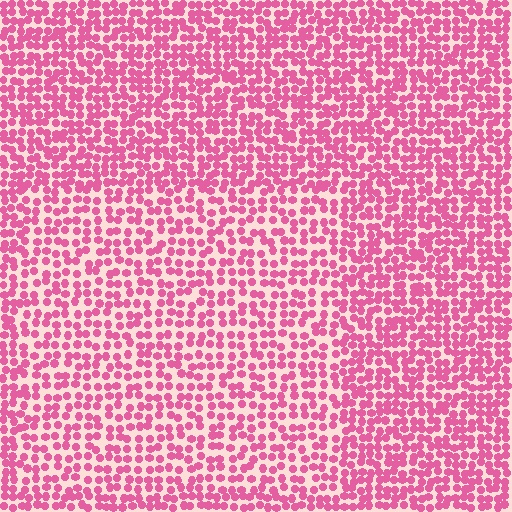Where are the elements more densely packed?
The elements are more densely packed outside the rectangle boundary.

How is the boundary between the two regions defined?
The boundary is defined by a change in element density (approximately 1.5x ratio). All elements are the same color, size, and shape.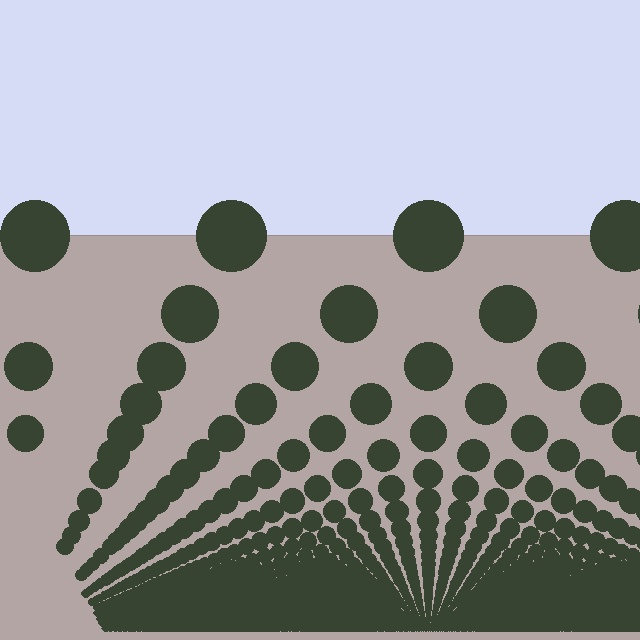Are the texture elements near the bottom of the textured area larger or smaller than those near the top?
Smaller. The gradient is inverted — elements near the bottom are smaller and denser.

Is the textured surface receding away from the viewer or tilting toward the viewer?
The surface appears to tilt toward the viewer. Texture elements get larger and sparser toward the top.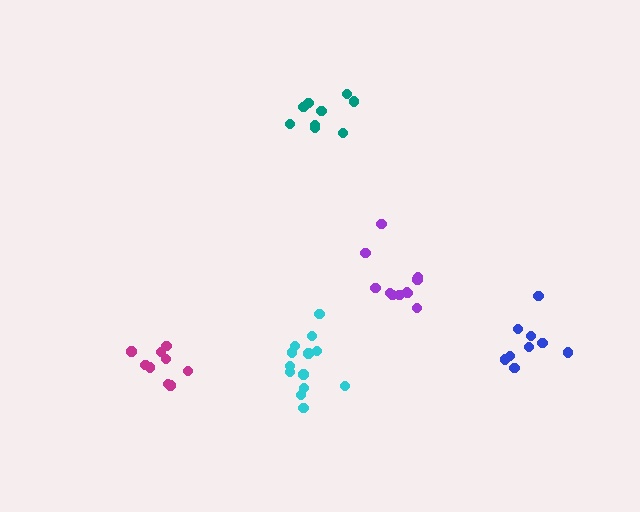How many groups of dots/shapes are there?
There are 5 groups.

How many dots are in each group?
Group 1: 11 dots, Group 2: 13 dots, Group 3: 9 dots, Group 4: 9 dots, Group 5: 9 dots (51 total).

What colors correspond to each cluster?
The clusters are colored: purple, cyan, magenta, teal, blue.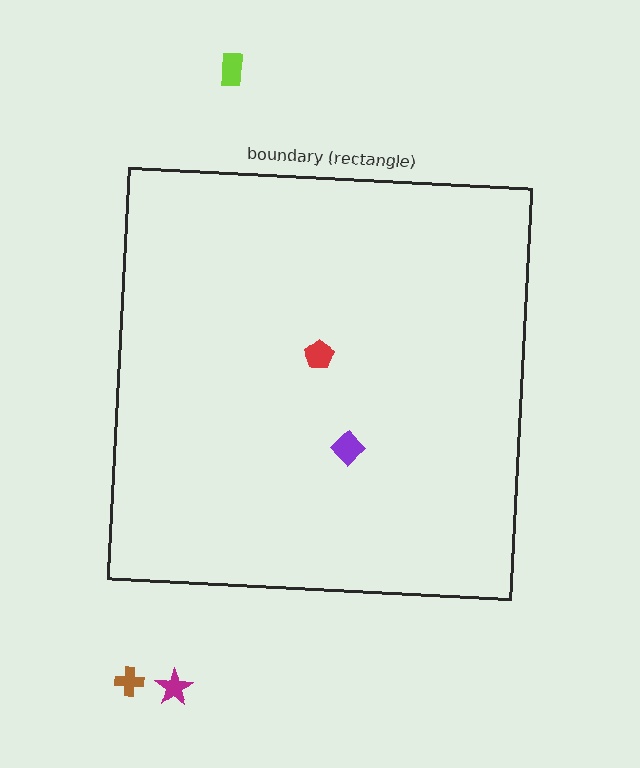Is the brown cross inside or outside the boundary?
Outside.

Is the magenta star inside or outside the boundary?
Outside.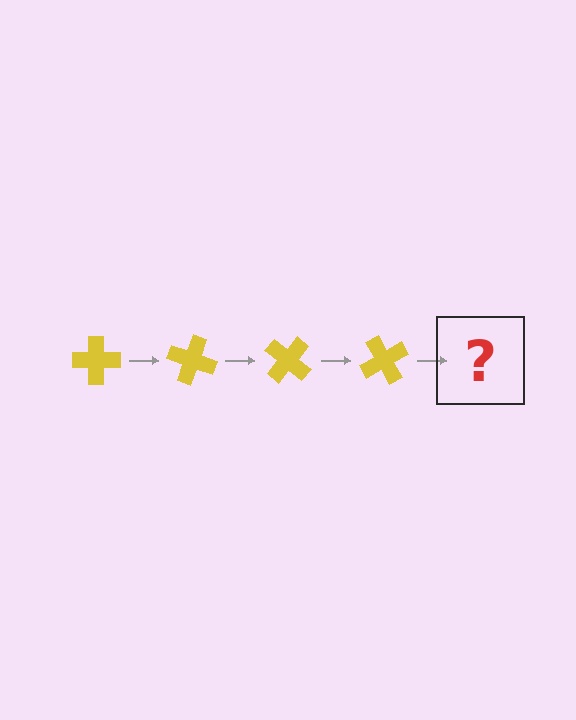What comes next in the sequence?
The next element should be a yellow cross rotated 80 degrees.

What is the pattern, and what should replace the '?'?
The pattern is that the cross rotates 20 degrees each step. The '?' should be a yellow cross rotated 80 degrees.